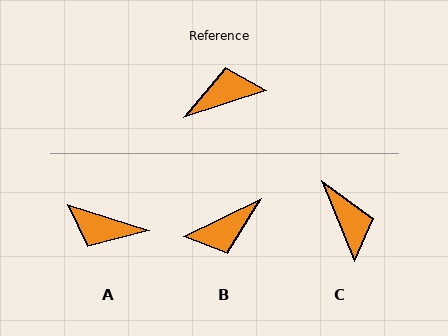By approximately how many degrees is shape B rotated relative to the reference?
Approximately 172 degrees clockwise.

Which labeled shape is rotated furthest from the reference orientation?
B, about 172 degrees away.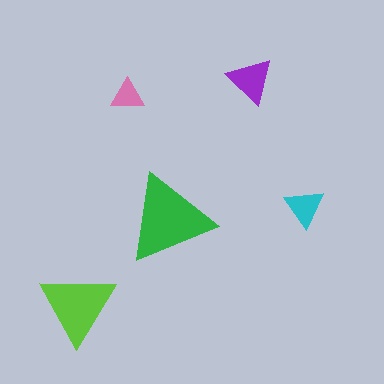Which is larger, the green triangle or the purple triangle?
The green one.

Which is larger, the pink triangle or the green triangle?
The green one.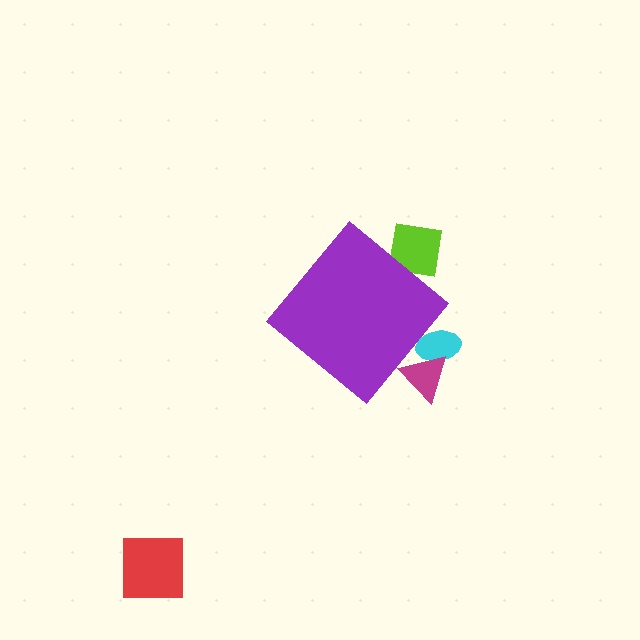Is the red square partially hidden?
No, the red square is fully visible.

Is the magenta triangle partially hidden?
Yes, the magenta triangle is partially hidden behind the purple diamond.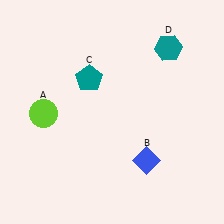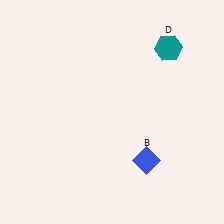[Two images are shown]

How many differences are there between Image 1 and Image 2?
There are 2 differences between the two images.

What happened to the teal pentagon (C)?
The teal pentagon (C) was removed in Image 2. It was in the top-left area of Image 1.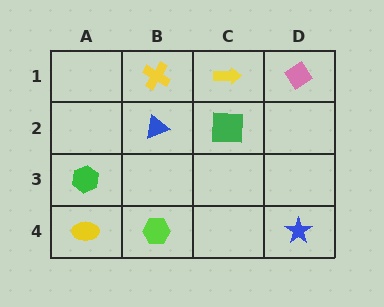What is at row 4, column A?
A yellow ellipse.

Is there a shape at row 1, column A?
No, that cell is empty.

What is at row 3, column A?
A green hexagon.